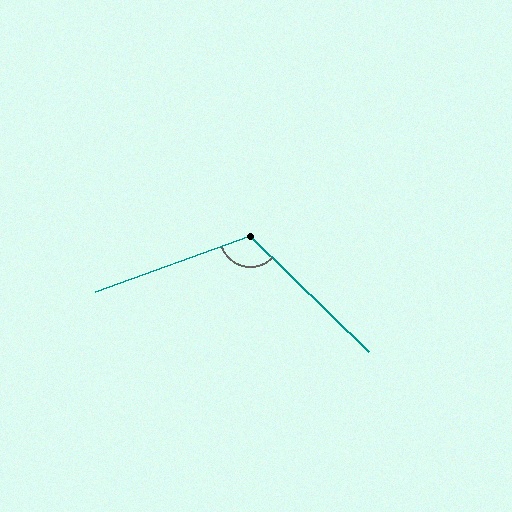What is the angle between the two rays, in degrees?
Approximately 116 degrees.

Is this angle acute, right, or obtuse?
It is obtuse.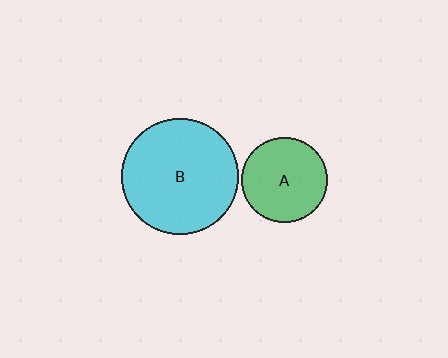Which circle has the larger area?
Circle B (cyan).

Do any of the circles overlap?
No, none of the circles overlap.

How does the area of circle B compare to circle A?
Approximately 1.9 times.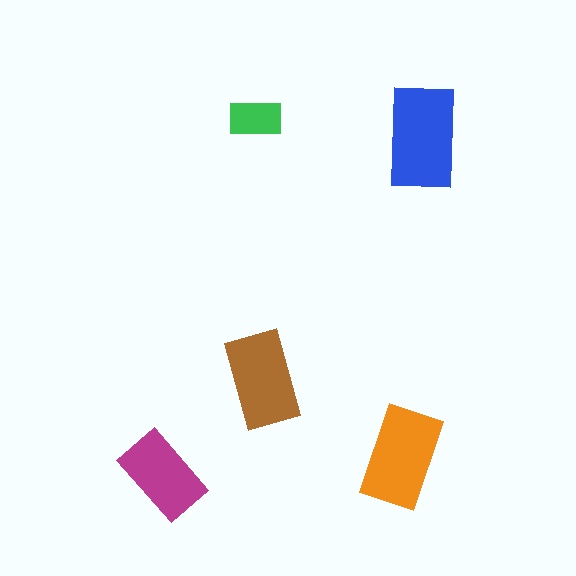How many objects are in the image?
There are 5 objects in the image.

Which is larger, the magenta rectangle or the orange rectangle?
The orange one.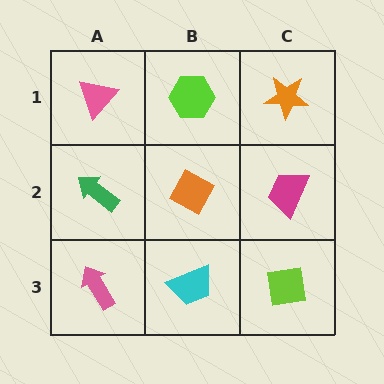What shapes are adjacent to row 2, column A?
A pink triangle (row 1, column A), a pink arrow (row 3, column A), an orange diamond (row 2, column B).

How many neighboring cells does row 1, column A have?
2.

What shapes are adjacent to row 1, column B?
An orange diamond (row 2, column B), a pink triangle (row 1, column A), an orange star (row 1, column C).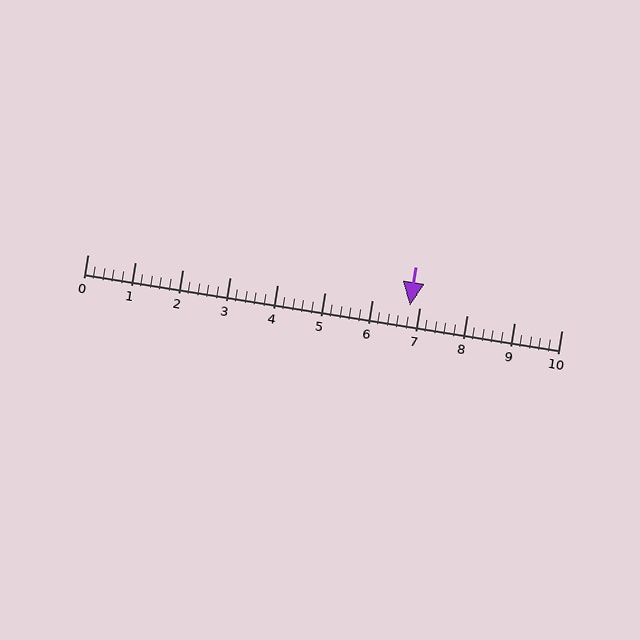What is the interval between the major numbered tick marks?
The major tick marks are spaced 1 units apart.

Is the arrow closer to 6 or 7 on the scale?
The arrow is closer to 7.